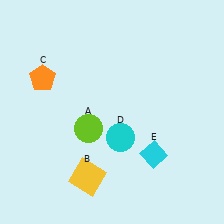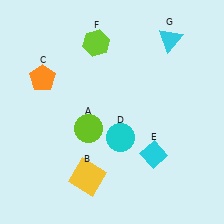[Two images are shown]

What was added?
A lime hexagon (F), a cyan triangle (G) were added in Image 2.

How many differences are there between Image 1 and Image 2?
There are 2 differences between the two images.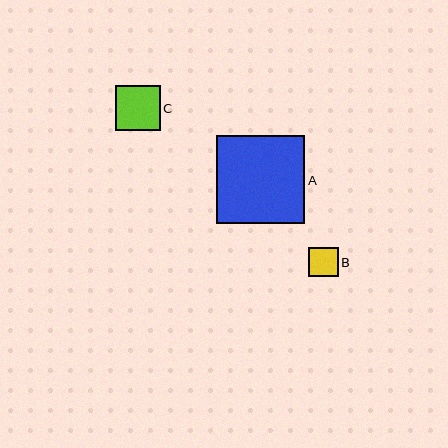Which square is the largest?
Square A is the largest with a size of approximately 88 pixels.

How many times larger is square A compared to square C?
Square A is approximately 2.0 times the size of square C.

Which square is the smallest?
Square B is the smallest with a size of approximately 29 pixels.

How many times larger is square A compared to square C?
Square A is approximately 2.0 times the size of square C.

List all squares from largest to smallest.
From largest to smallest: A, C, B.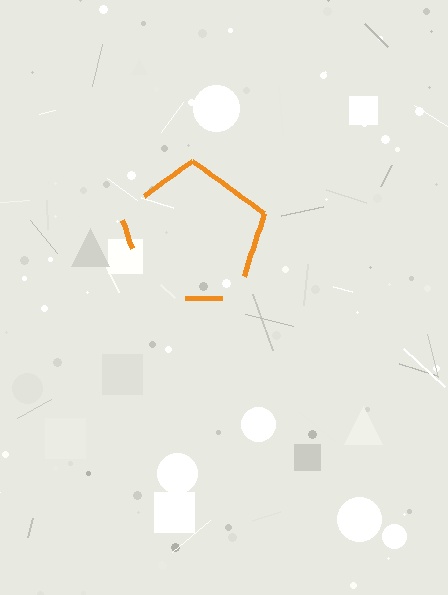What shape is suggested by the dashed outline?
The dashed outline suggests a pentagon.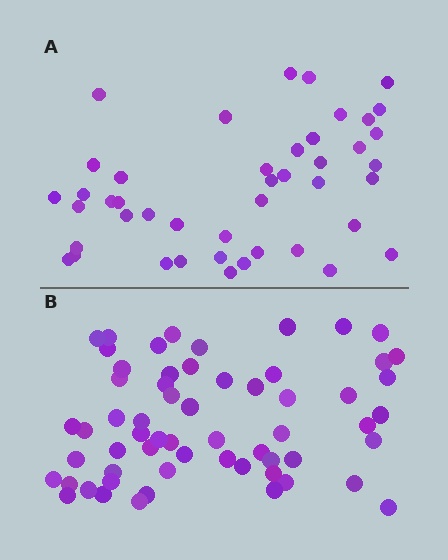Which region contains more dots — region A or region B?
Region B (the bottom region) has more dots.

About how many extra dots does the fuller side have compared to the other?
Region B has approximately 15 more dots than region A.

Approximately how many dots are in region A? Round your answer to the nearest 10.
About 40 dots. (The exact count is 44, which rounds to 40.)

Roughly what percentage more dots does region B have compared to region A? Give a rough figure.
About 35% more.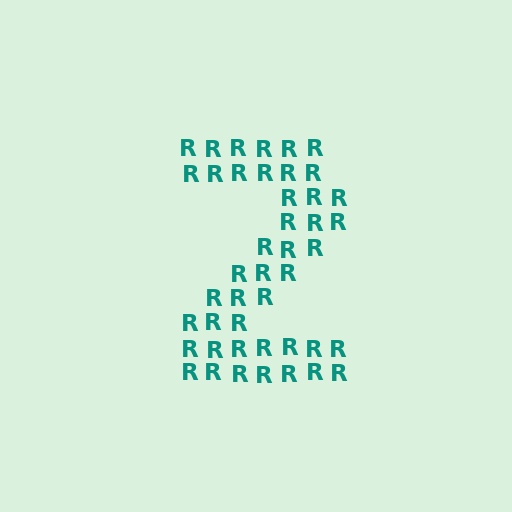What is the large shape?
The large shape is the digit 2.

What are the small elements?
The small elements are letter R's.